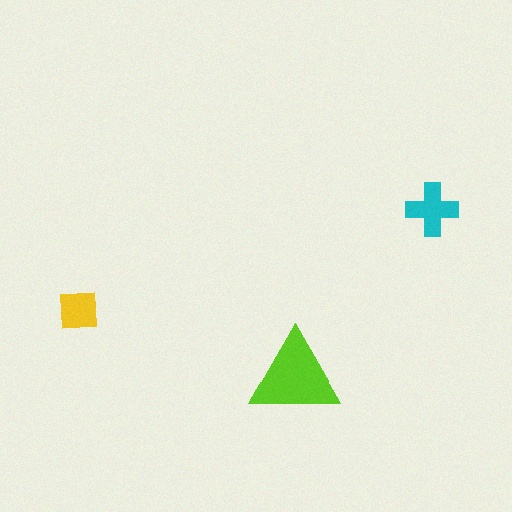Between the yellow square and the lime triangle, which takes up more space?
The lime triangle.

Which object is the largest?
The lime triangle.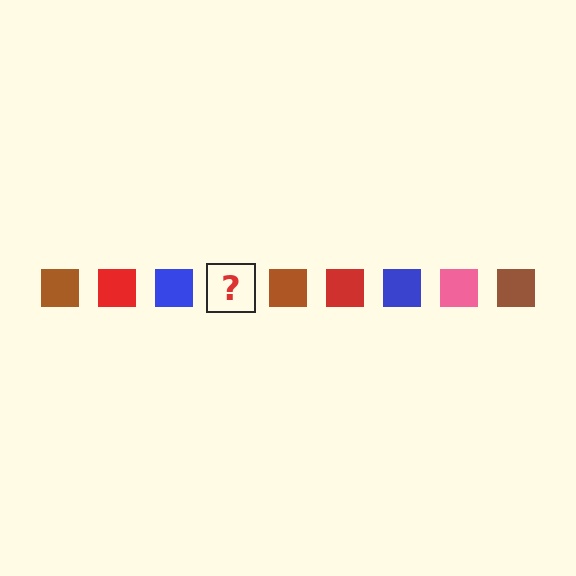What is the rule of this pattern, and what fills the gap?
The rule is that the pattern cycles through brown, red, blue, pink squares. The gap should be filled with a pink square.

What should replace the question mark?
The question mark should be replaced with a pink square.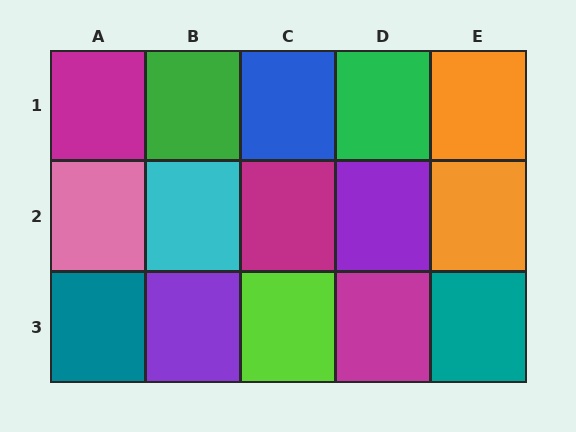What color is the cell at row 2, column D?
Purple.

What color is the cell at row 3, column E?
Teal.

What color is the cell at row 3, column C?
Lime.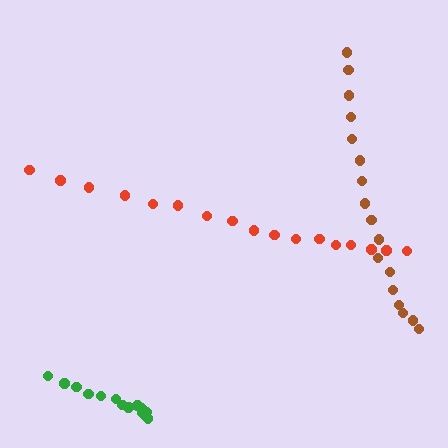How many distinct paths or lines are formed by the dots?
There are 3 distinct paths.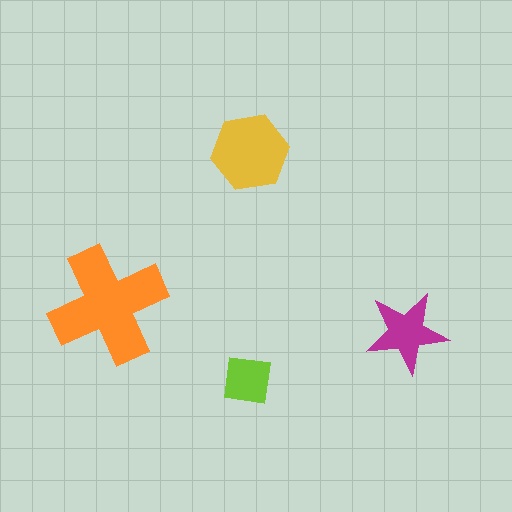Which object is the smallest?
The lime square.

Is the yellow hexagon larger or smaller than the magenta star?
Larger.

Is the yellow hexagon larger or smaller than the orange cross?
Smaller.